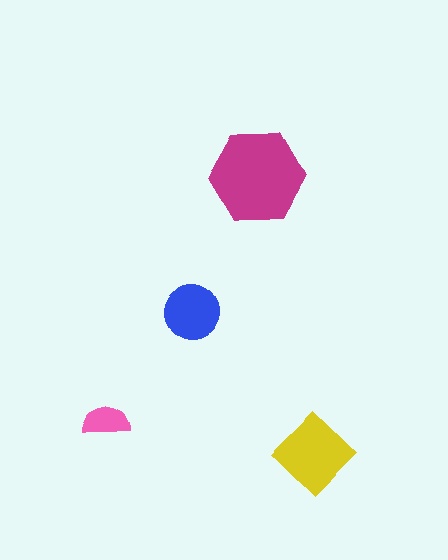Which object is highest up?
The magenta hexagon is topmost.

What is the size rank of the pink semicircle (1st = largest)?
4th.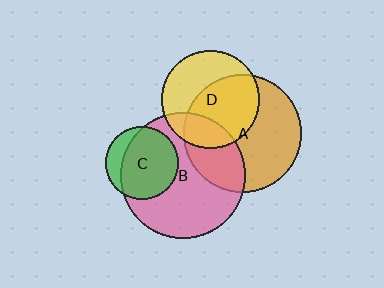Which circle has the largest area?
Circle B (pink).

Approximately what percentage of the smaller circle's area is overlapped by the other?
Approximately 20%.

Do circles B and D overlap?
Yes.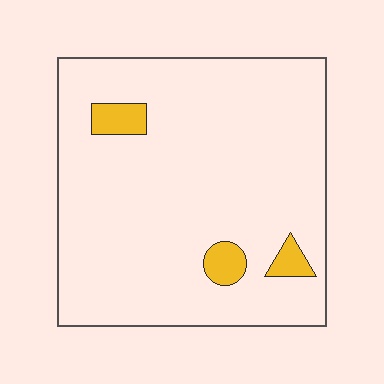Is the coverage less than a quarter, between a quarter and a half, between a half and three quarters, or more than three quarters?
Less than a quarter.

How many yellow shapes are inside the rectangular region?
3.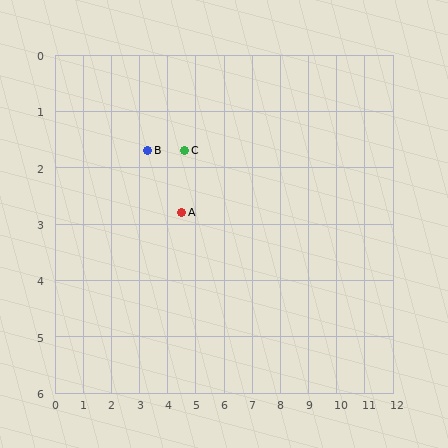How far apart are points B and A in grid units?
Points B and A are about 1.6 grid units apart.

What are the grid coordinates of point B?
Point B is at approximately (3.3, 1.7).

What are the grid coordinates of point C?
Point C is at approximately (4.6, 1.7).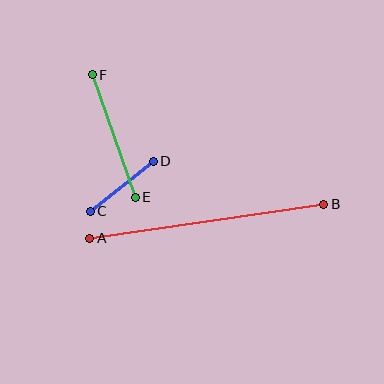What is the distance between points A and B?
The distance is approximately 236 pixels.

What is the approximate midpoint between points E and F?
The midpoint is at approximately (114, 136) pixels.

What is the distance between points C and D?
The distance is approximately 80 pixels.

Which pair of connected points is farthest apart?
Points A and B are farthest apart.